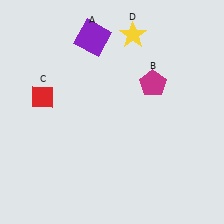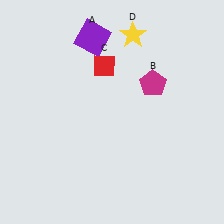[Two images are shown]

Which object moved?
The red diamond (C) moved right.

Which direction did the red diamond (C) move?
The red diamond (C) moved right.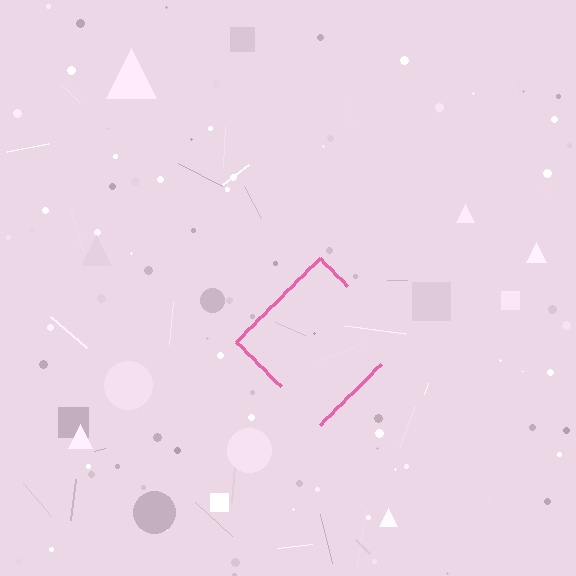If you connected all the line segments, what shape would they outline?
They would outline a diamond.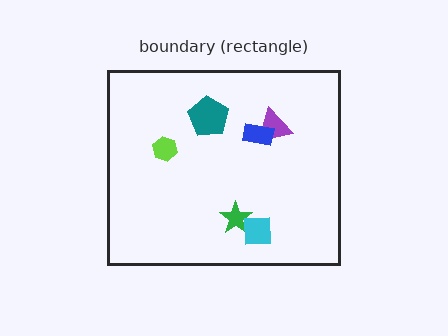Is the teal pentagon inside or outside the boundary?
Inside.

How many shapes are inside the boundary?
6 inside, 0 outside.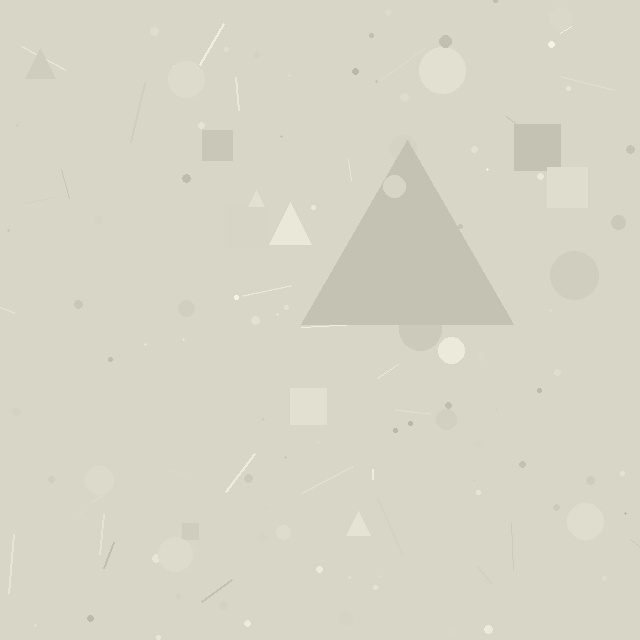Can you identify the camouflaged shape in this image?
The camouflaged shape is a triangle.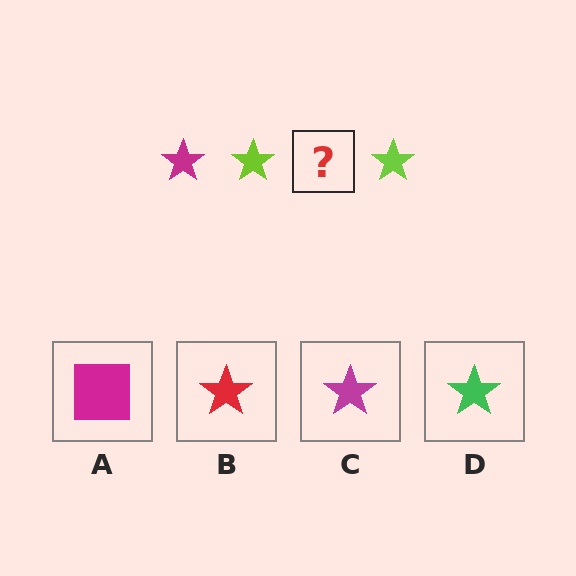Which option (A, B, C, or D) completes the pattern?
C.